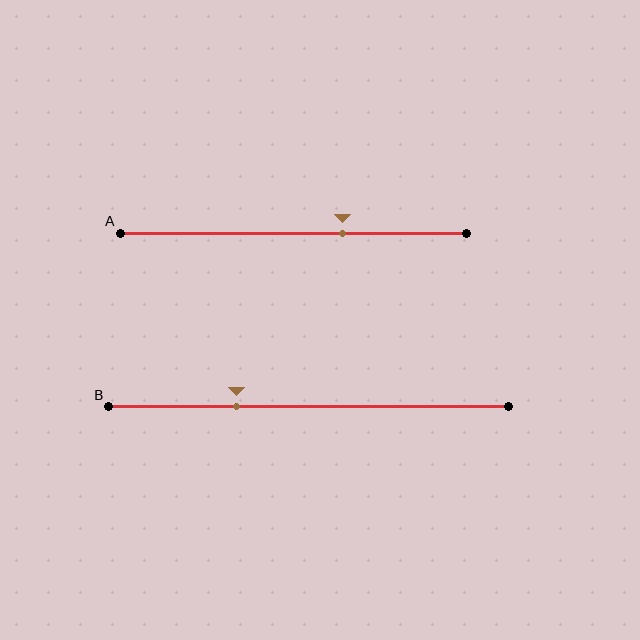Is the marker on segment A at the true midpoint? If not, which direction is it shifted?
No, the marker on segment A is shifted to the right by about 14% of the segment length.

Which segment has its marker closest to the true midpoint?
Segment A has its marker closest to the true midpoint.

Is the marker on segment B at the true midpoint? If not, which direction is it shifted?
No, the marker on segment B is shifted to the left by about 18% of the segment length.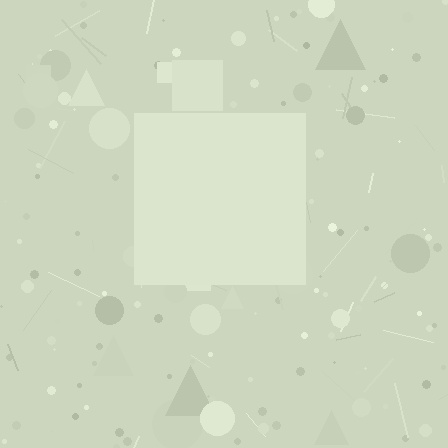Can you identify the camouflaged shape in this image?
The camouflaged shape is a square.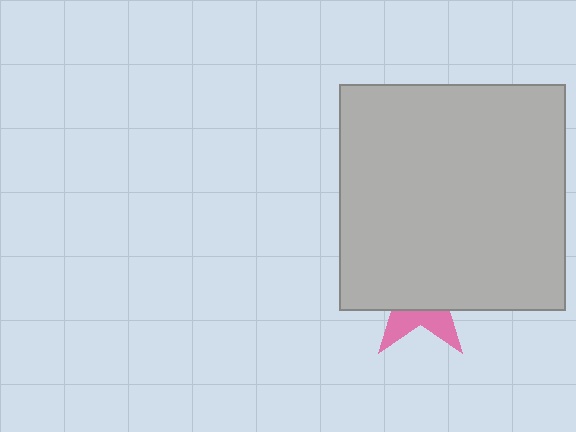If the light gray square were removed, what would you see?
You would see the complete pink star.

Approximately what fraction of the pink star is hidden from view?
Roughly 70% of the pink star is hidden behind the light gray square.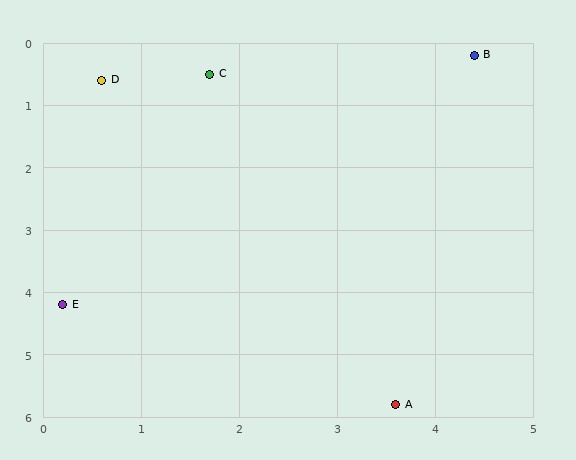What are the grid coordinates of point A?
Point A is at approximately (3.6, 5.8).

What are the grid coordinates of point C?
Point C is at approximately (1.7, 0.5).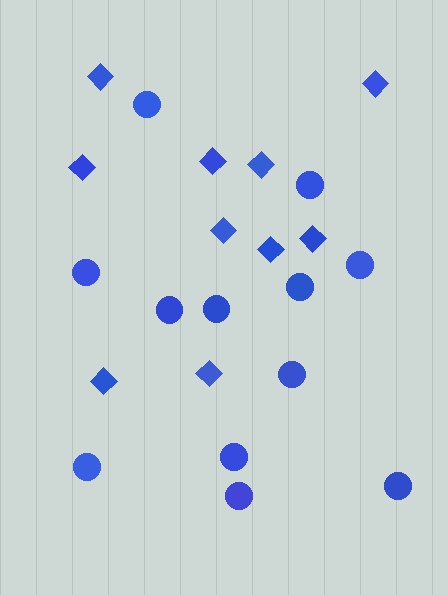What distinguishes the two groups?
There are 2 groups: one group of circles (12) and one group of diamonds (10).